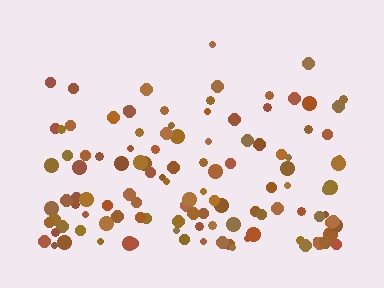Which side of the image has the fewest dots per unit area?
The top.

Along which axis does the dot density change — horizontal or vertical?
Vertical.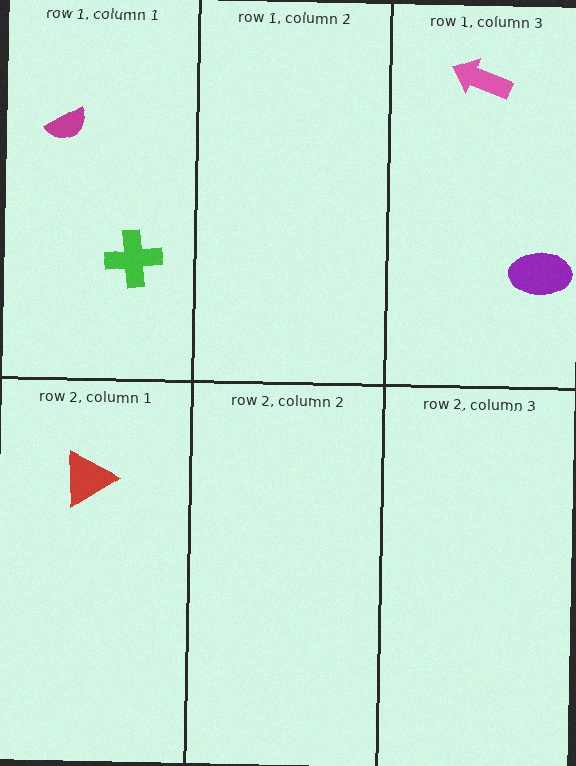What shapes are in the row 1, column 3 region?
The purple ellipse, the pink arrow.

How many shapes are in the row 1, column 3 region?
2.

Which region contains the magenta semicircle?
The row 1, column 1 region.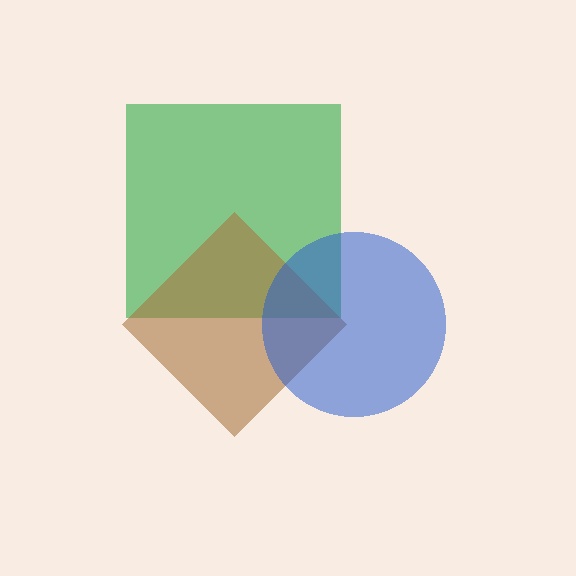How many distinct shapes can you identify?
There are 3 distinct shapes: a green square, a brown diamond, a blue circle.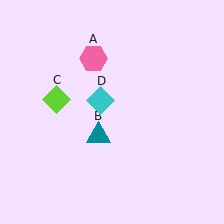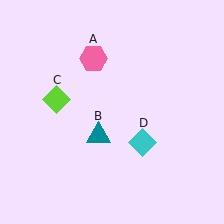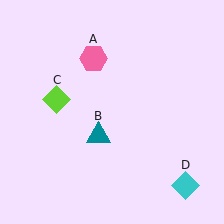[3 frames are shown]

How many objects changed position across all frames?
1 object changed position: cyan diamond (object D).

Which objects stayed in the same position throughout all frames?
Pink hexagon (object A) and teal triangle (object B) and lime diamond (object C) remained stationary.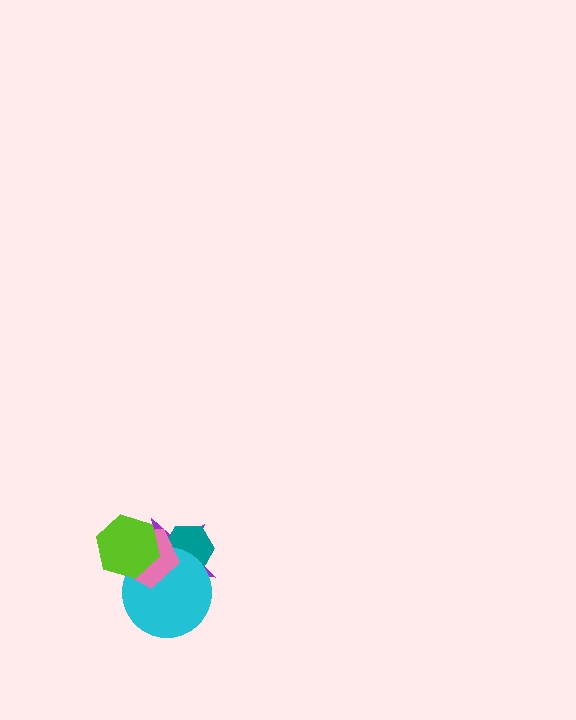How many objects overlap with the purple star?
4 objects overlap with the purple star.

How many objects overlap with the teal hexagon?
3 objects overlap with the teal hexagon.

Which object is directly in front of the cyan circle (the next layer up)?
The pink pentagon is directly in front of the cyan circle.